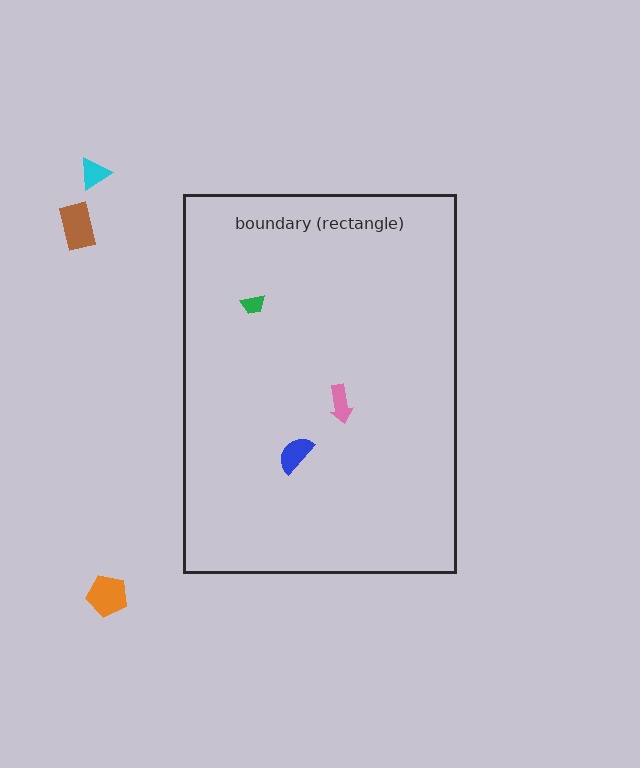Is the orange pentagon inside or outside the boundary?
Outside.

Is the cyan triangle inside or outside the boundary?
Outside.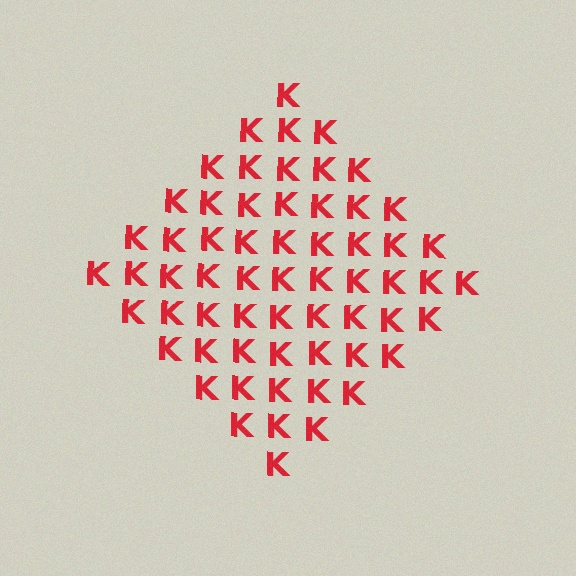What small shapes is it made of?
It is made of small letter K's.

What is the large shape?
The large shape is a diamond.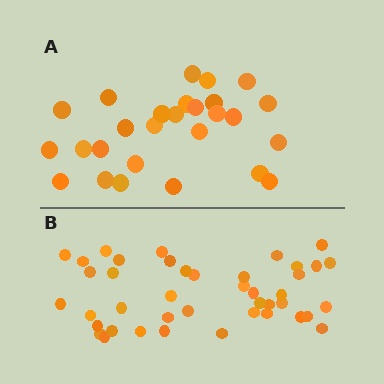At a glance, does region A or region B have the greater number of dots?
Region B (the bottom region) has more dots.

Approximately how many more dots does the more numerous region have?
Region B has approximately 15 more dots than region A.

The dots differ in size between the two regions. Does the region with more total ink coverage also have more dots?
No. Region A has more total ink coverage because its dots are larger, but region B actually contains more individual dots. Total area can be misleading — the number of items is what matters here.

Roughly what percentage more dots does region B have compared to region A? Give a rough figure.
About 55% more.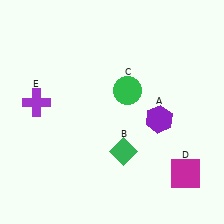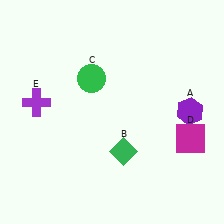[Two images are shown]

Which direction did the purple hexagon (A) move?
The purple hexagon (A) moved right.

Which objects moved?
The objects that moved are: the purple hexagon (A), the green circle (C), the magenta square (D).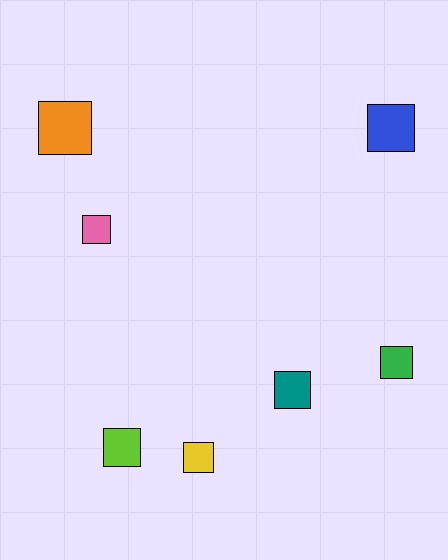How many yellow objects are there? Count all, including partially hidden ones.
There is 1 yellow object.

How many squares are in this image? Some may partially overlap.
There are 7 squares.